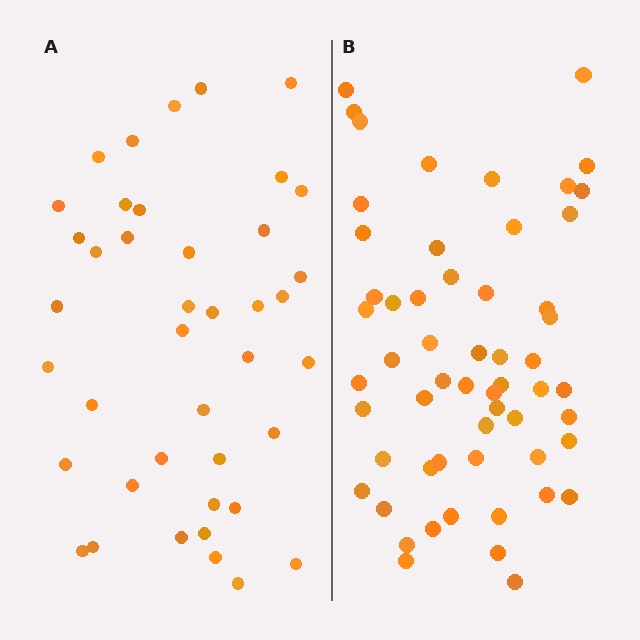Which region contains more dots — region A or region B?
Region B (the right region) has more dots.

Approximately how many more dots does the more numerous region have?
Region B has approximately 15 more dots than region A.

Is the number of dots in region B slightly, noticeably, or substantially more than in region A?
Region B has noticeably more, but not dramatically so. The ratio is roughly 1.4 to 1.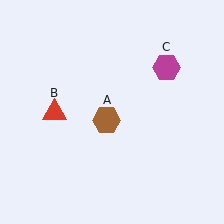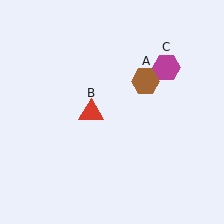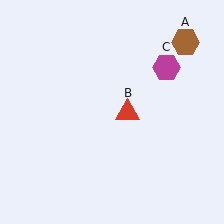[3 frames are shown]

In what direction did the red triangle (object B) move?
The red triangle (object B) moved right.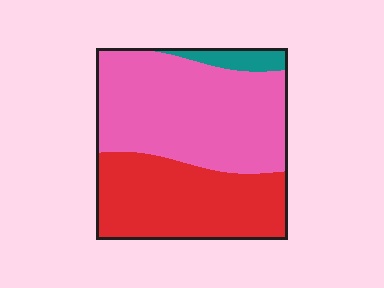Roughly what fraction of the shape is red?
Red covers about 40% of the shape.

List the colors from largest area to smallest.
From largest to smallest: pink, red, teal.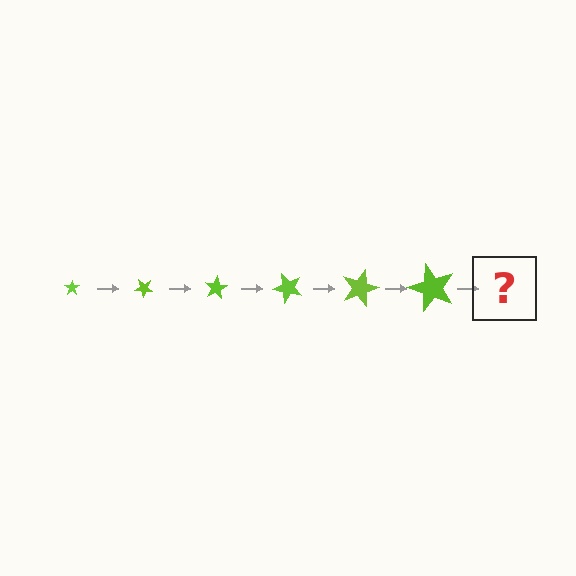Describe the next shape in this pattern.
It should be a star, larger than the previous one and rotated 240 degrees from the start.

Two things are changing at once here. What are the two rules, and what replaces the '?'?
The two rules are that the star grows larger each step and it rotates 40 degrees each step. The '?' should be a star, larger than the previous one and rotated 240 degrees from the start.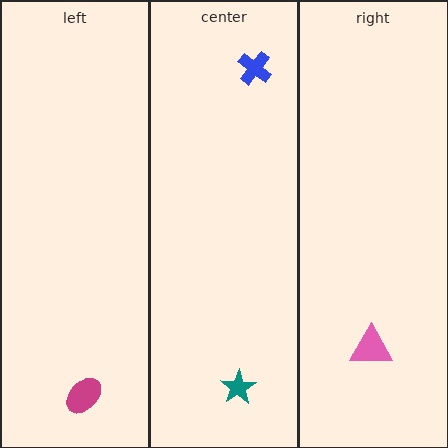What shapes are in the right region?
The pink triangle.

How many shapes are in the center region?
2.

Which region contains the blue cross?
The center region.